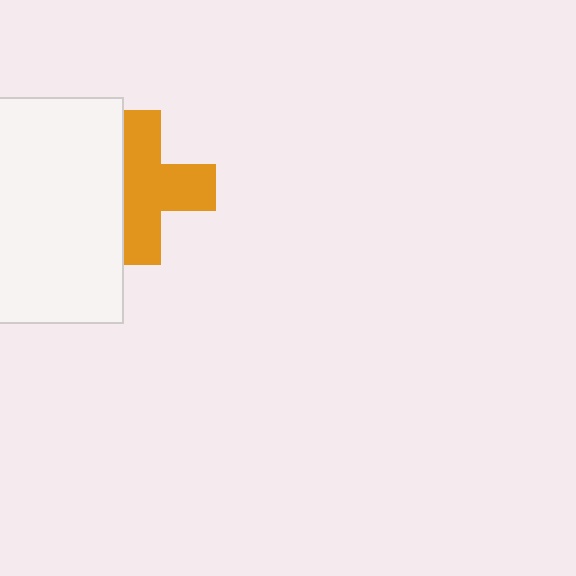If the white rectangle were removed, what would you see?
You would see the complete orange cross.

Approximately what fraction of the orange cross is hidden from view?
Roughly 33% of the orange cross is hidden behind the white rectangle.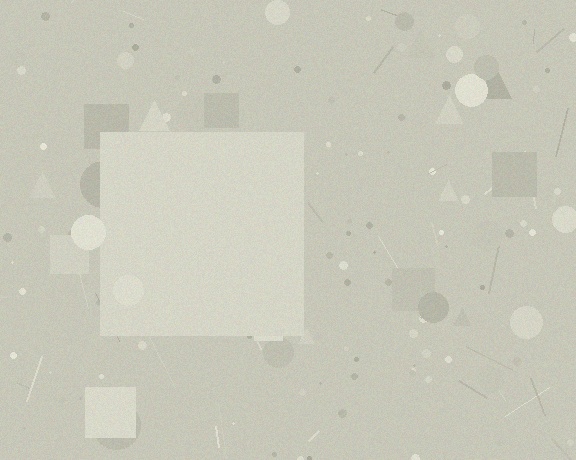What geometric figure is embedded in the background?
A square is embedded in the background.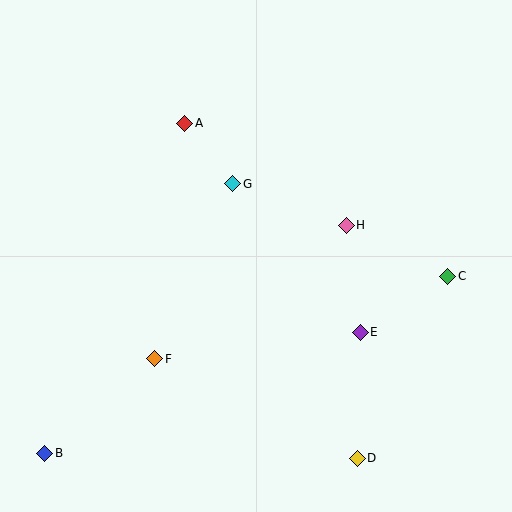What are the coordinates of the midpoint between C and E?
The midpoint between C and E is at (404, 304).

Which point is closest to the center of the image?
Point G at (233, 184) is closest to the center.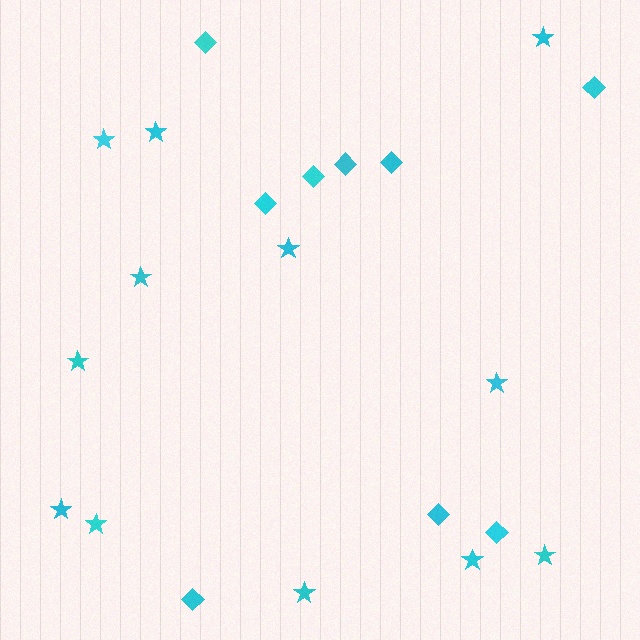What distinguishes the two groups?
There are 2 groups: one group of diamonds (9) and one group of stars (12).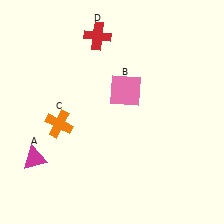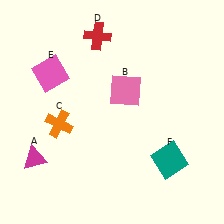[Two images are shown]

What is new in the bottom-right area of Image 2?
A teal square (F) was added in the bottom-right area of Image 2.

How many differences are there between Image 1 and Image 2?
There are 2 differences between the two images.